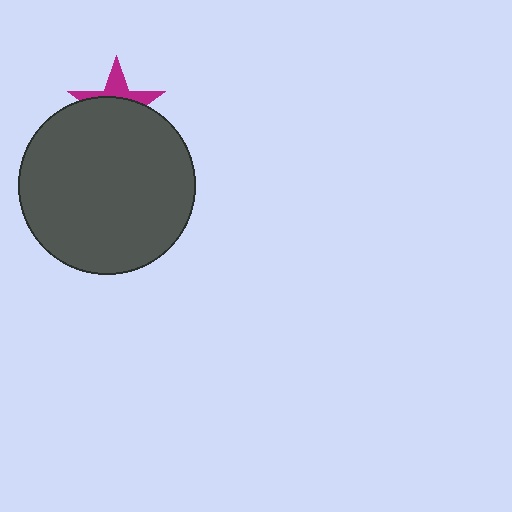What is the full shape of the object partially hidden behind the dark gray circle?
The partially hidden object is a magenta star.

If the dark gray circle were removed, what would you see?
You would see the complete magenta star.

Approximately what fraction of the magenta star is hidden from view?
Roughly 64% of the magenta star is hidden behind the dark gray circle.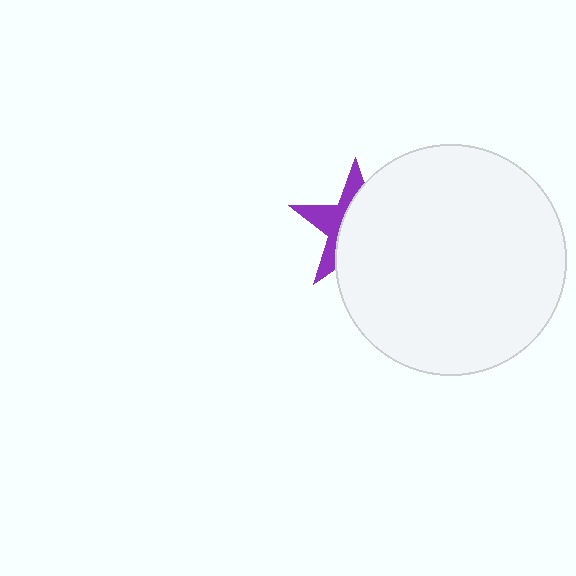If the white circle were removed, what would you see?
You would see the complete purple star.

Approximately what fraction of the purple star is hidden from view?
Roughly 63% of the purple star is hidden behind the white circle.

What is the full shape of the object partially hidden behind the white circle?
The partially hidden object is a purple star.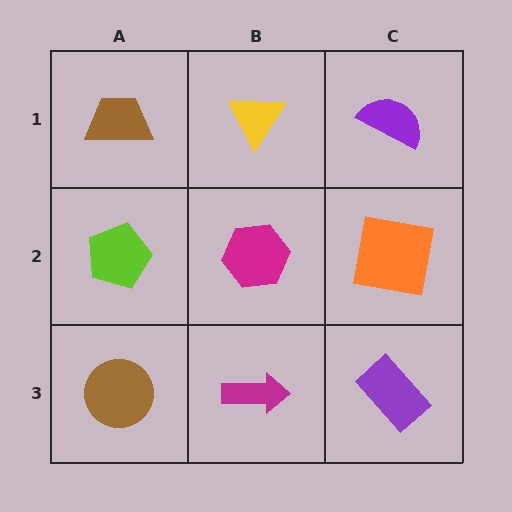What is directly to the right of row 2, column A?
A magenta hexagon.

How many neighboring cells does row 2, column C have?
3.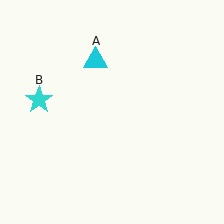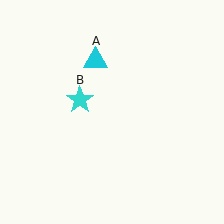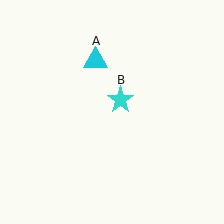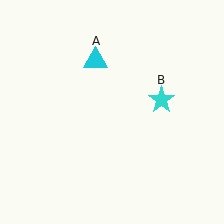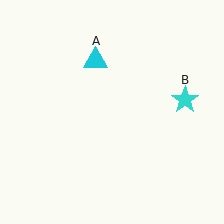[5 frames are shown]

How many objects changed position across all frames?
1 object changed position: cyan star (object B).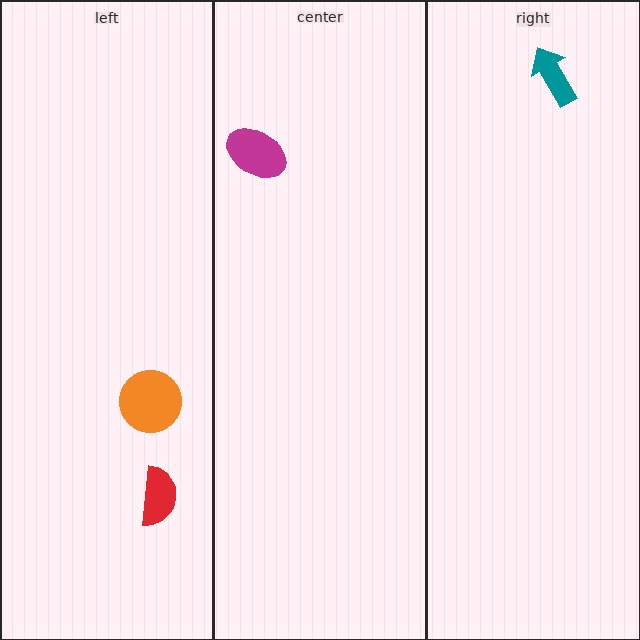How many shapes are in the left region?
2.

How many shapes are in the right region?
1.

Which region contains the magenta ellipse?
The center region.